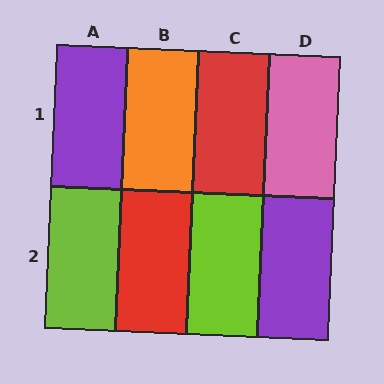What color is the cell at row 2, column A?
Lime.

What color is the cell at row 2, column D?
Purple.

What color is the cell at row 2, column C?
Lime.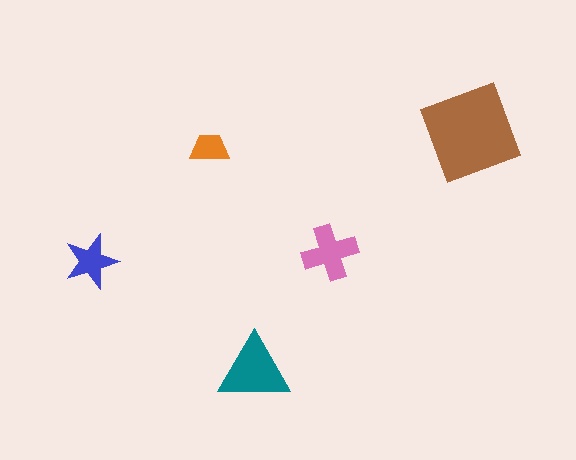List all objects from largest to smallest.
The brown diamond, the teal triangle, the pink cross, the blue star, the orange trapezoid.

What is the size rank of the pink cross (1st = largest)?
3rd.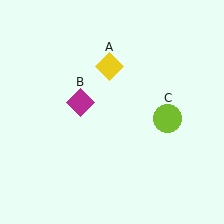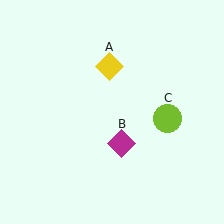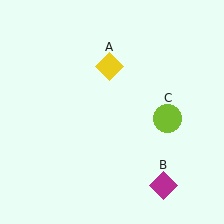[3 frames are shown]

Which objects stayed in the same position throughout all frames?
Yellow diamond (object A) and lime circle (object C) remained stationary.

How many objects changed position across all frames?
1 object changed position: magenta diamond (object B).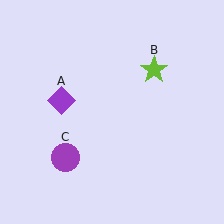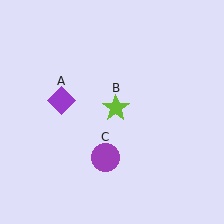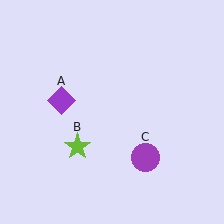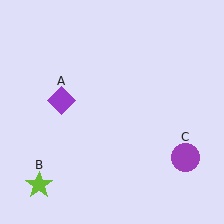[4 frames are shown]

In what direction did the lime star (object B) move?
The lime star (object B) moved down and to the left.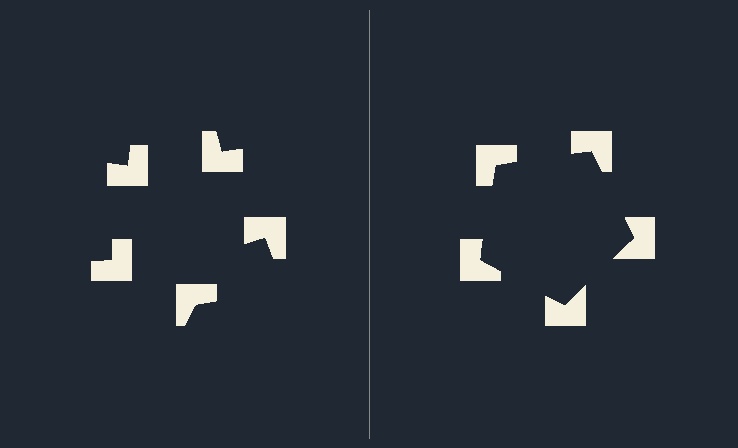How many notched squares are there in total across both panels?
10 — 5 on each side.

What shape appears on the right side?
An illusory pentagon.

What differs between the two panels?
The notched squares are positioned identically on both sides; only the wedge orientations differ. On the right they align to a pentagon; on the left they are misaligned.